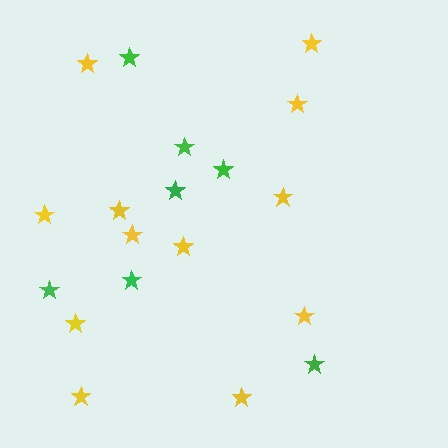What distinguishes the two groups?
There are 2 groups: one group of yellow stars (12) and one group of green stars (7).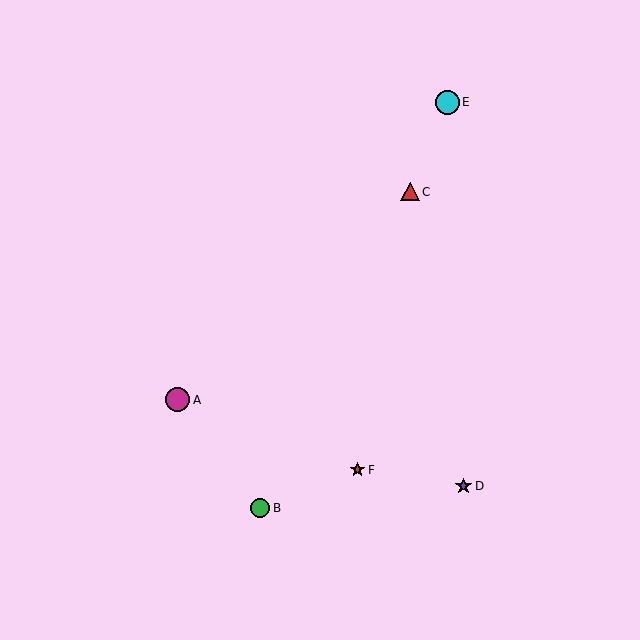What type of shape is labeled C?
Shape C is a red triangle.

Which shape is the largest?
The magenta circle (labeled A) is the largest.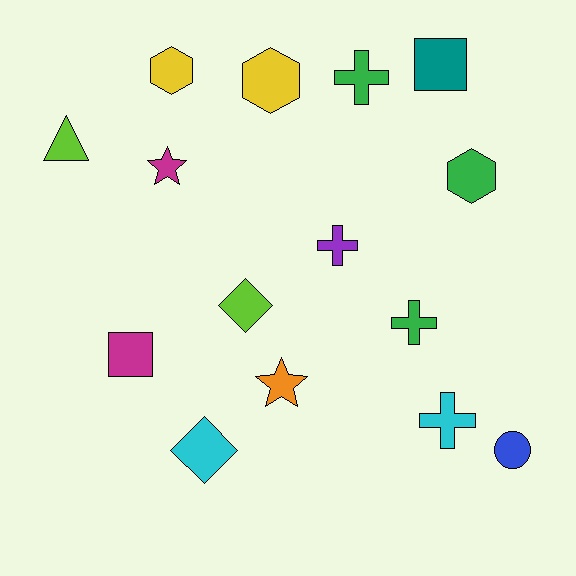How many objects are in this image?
There are 15 objects.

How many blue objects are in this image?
There is 1 blue object.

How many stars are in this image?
There are 2 stars.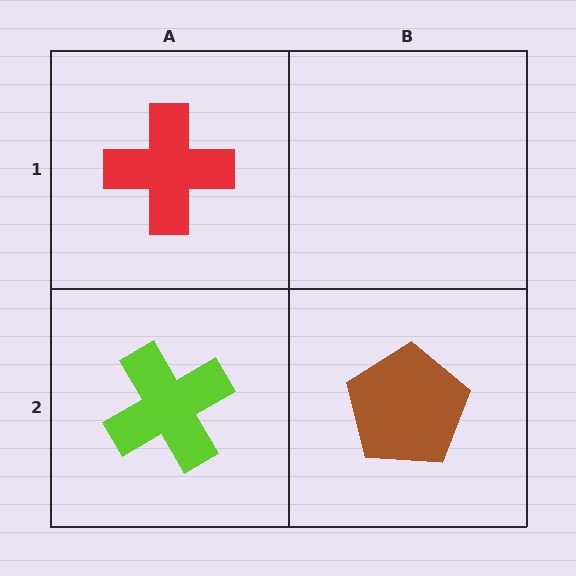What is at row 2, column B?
A brown pentagon.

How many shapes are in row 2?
2 shapes.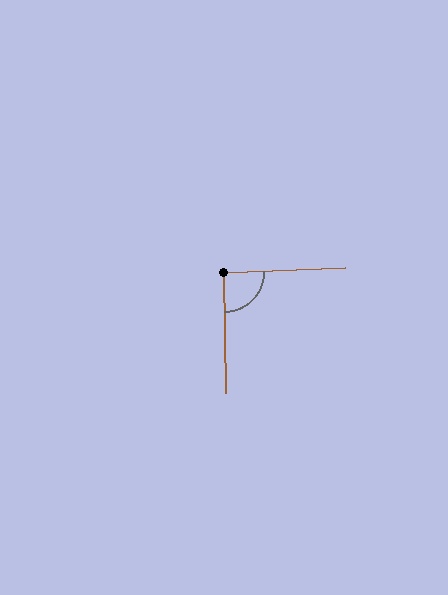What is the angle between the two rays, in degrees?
Approximately 91 degrees.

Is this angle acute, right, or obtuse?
It is approximately a right angle.